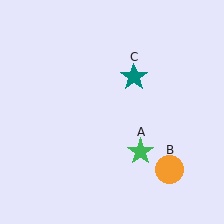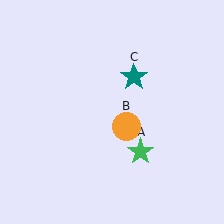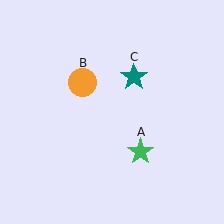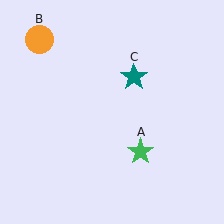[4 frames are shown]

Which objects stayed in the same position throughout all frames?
Green star (object A) and teal star (object C) remained stationary.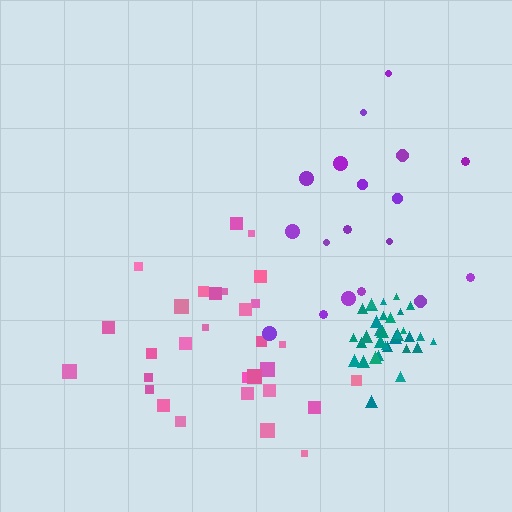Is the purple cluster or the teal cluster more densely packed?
Teal.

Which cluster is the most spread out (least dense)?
Purple.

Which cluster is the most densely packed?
Teal.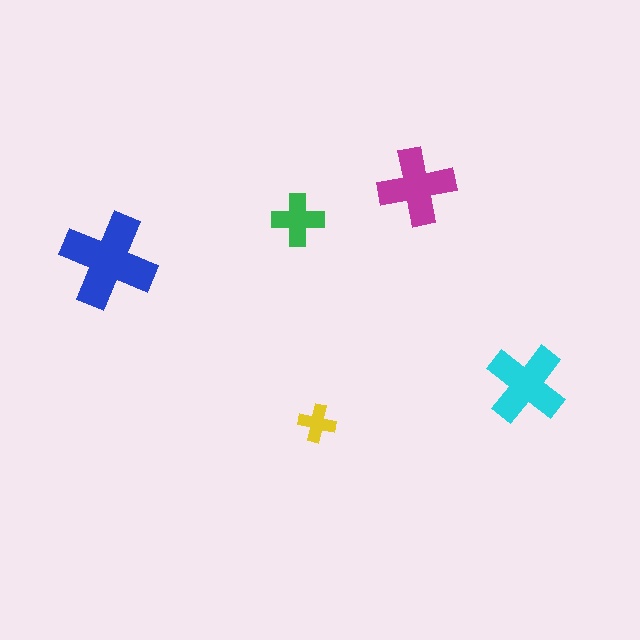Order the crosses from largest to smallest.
the blue one, the cyan one, the magenta one, the green one, the yellow one.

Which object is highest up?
The magenta cross is topmost.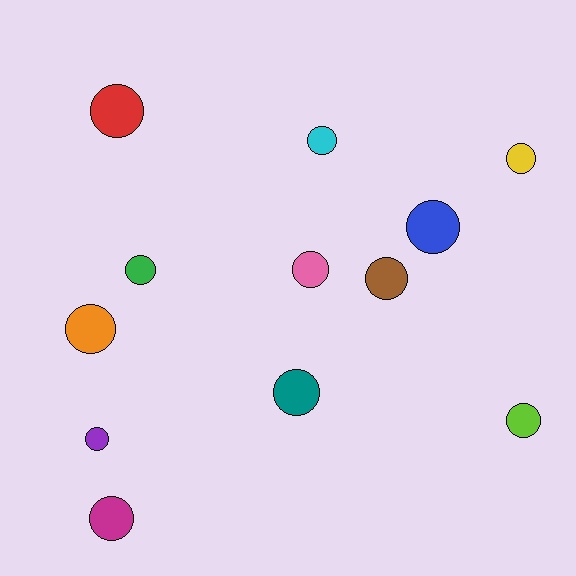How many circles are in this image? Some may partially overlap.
There are 12 circles.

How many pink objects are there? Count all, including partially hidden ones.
There is 1 pink object.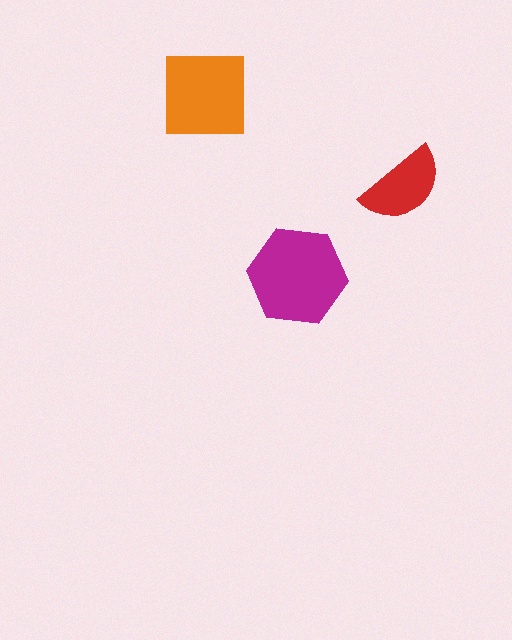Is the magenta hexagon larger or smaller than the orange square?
Larger.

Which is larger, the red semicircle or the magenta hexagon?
The magenta hexagon.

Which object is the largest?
The magenta hexagon.